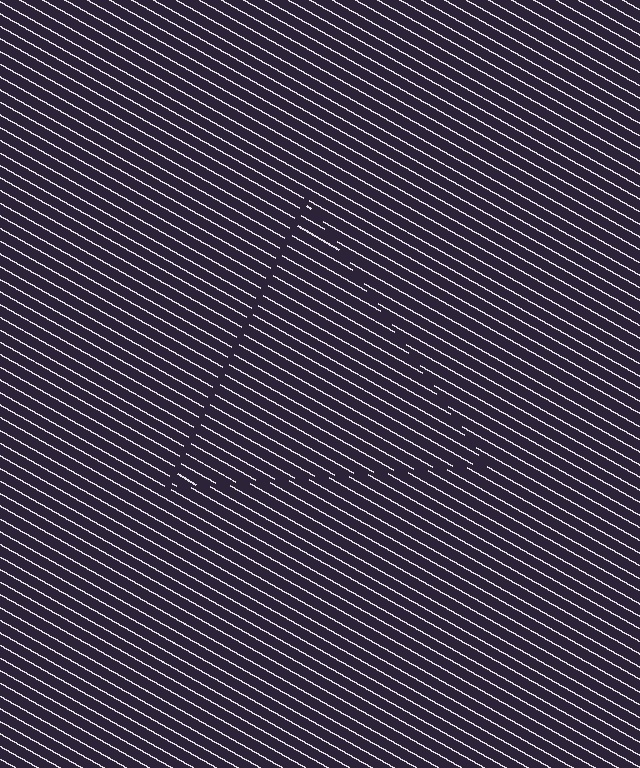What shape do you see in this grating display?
An illusory triangle. The interior of the shape contains the same grating, shifted by half a period — the contour is defined by the phase discontinuity where line-ends from the inner and outer gratings abut.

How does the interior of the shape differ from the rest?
The interior of the shape contains the same grating, shifted by half a period — the contour is defined by the phase discontinuity where line-ends from the inner and outer gratings abut.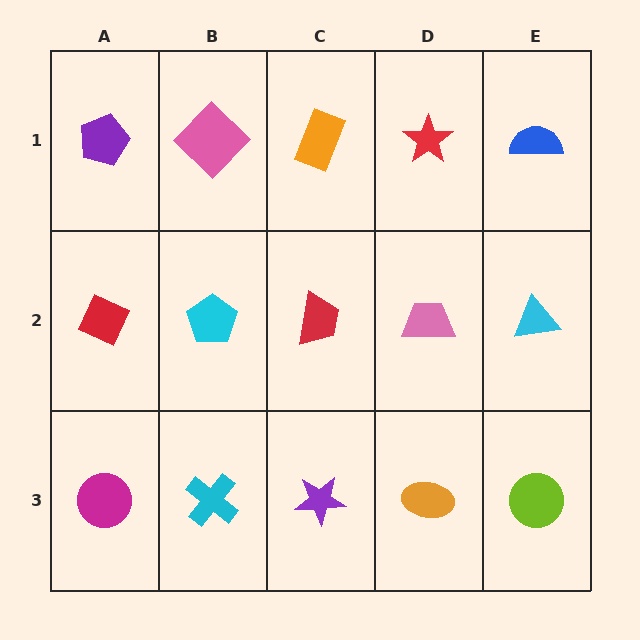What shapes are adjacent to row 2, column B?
A pink diamond (row 1, column B), a cyan cross (row 3, column B), a red diamond (row 2, column A), a red trapezoid (row 2, column C).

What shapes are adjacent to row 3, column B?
A cyan pentagon (row 2, column B), a magenta circle (row 3, column A), a purple star (row 3, column C).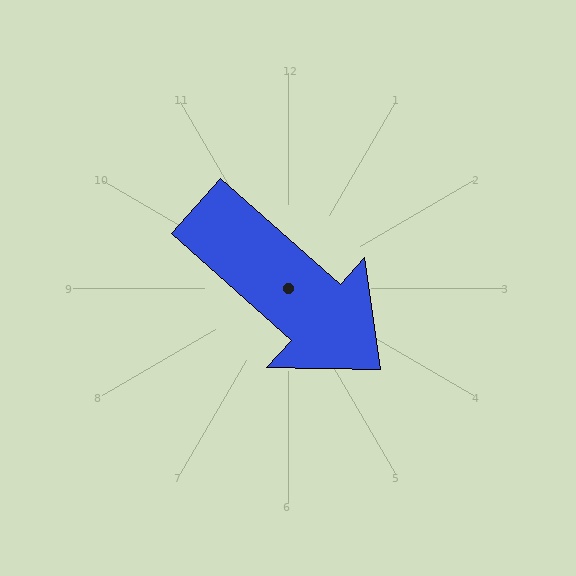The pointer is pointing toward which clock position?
Roughly 4 o'clock.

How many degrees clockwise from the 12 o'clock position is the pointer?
Approximately 132 degrees.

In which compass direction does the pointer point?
Southeast.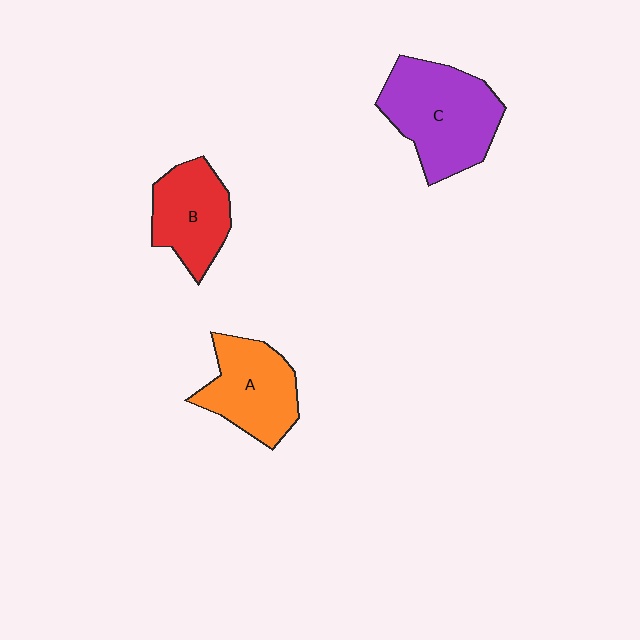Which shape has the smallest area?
Shape B (red).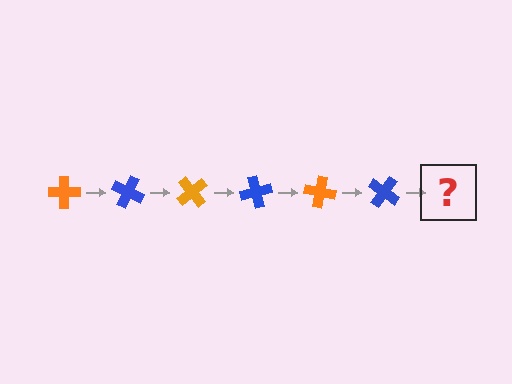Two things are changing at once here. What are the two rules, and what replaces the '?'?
The two rules are that it rotates 25 degrees each step and the color cycles through orange and blue. The '?' should be an orange cross, rotated 150 degrees from the start.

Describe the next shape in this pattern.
It should be an orange cross, rotated 150 degrees from the start.